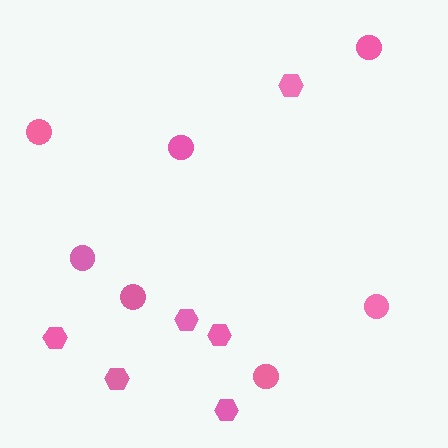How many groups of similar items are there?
There are 2 groups: one group of circles (7) and one group of hexagons (6).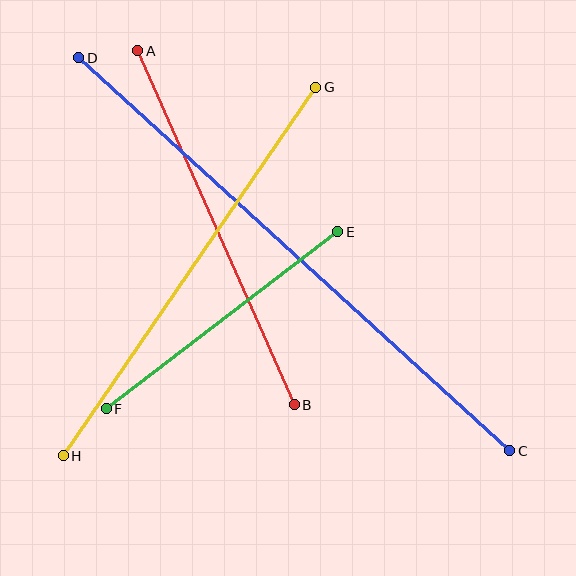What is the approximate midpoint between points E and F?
The midpoint is at approximately (222, 320) pixels.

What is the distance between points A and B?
The distance is approximately 387 pixels.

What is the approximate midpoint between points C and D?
The midpoint is at approximately (294, 254) pixels.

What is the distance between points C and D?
The distance is approximately 583 pixels.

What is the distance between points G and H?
The distance is approximately 446 pixels.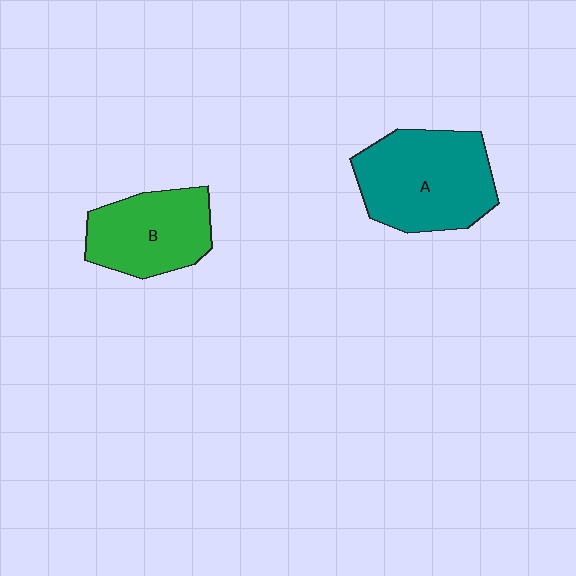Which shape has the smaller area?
Shape B (green).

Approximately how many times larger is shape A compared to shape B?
Approximately 1.3 times.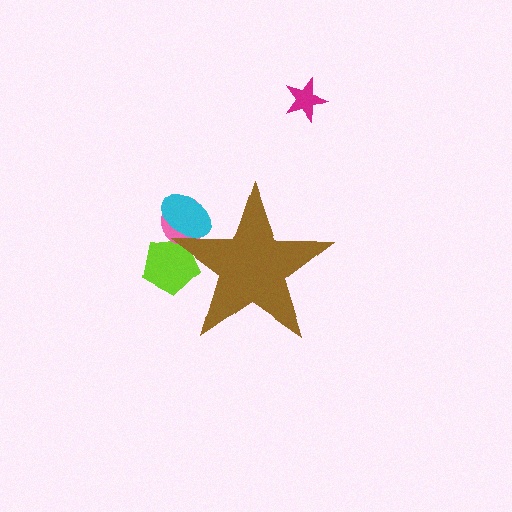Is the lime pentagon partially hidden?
Yes, the lime pentagon is partially hidden behind the brown star.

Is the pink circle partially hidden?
Yes, the pink circle is partially hidden behind the brown star.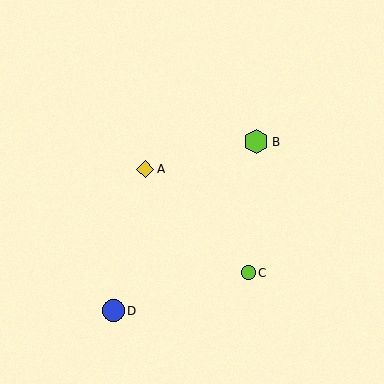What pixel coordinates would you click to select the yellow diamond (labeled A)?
Click at (145, 169) to select the yellow diamond A.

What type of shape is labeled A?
Shape A is a yellow diamond.